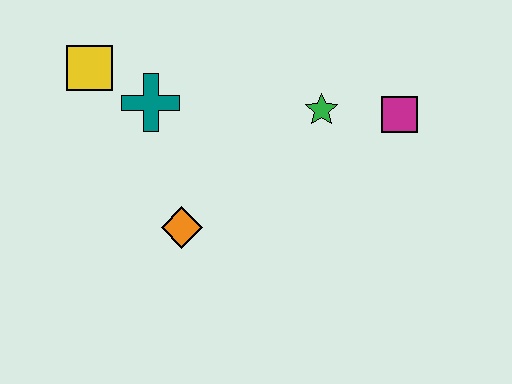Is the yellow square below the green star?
No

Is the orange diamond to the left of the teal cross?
No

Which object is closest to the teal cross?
The yellow square is closest to the teal cross.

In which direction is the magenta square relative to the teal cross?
The magenta square is to the right of the teal cross.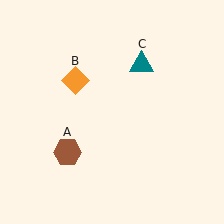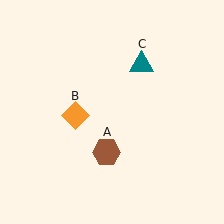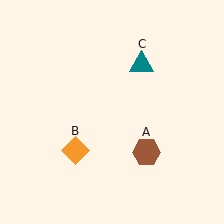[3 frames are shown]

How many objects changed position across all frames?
2 objects changed position: brown hexagon (object A), orange diamond (object B).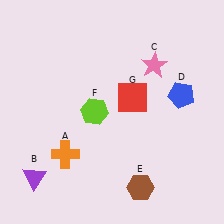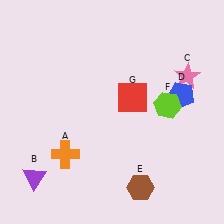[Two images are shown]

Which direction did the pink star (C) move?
The pink star (C) moved right.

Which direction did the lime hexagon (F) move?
The lime hexagon (F) moved right.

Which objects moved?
The objects that moved are: the pink star (C), the lime hexagon (F).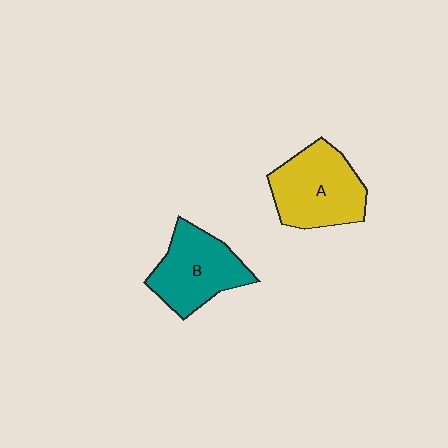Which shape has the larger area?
Shape A (yellow).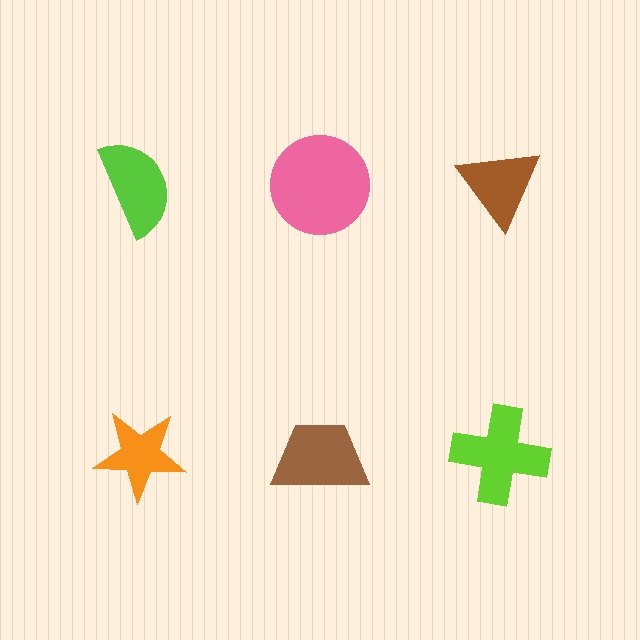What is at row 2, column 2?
A brown trapezoid.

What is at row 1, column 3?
A brown triangle.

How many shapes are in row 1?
3 shapes.